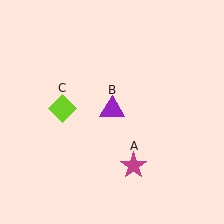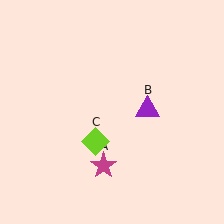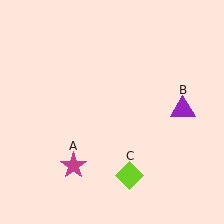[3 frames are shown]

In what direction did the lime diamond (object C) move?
The lime diamond (object C) moved down and to the right.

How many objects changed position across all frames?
3 objects changed position: magenta star (object A), purple triangle (object B), lime diamond (object C).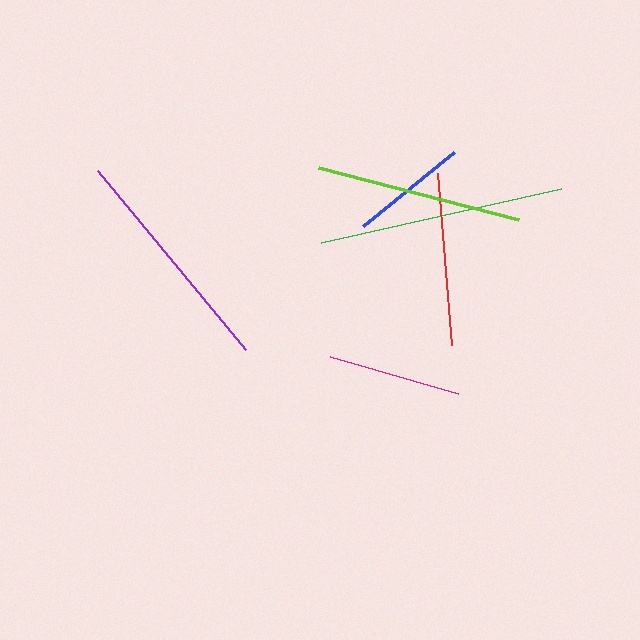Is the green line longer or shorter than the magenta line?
The green line is longer than the magenta line.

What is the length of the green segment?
The green segment is approximately 246 pixels long.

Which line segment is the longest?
The green line is the longest at approximately 246 pixels.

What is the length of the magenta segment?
The magenta segment is approximately 133 pixels long.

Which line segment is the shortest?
The blue line is the shortest at approximately 118 pixels.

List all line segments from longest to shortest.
From longest to shortest: green, purple, lime, red, magenta, blue.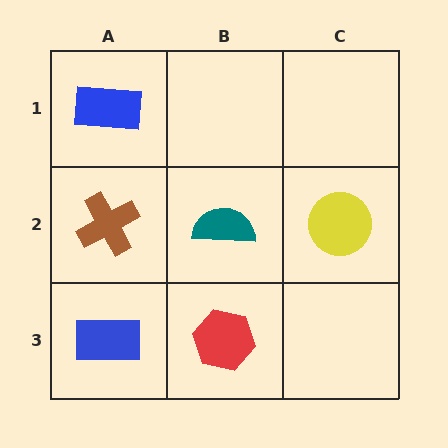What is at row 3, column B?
A red hexagon.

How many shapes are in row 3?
2 shapes.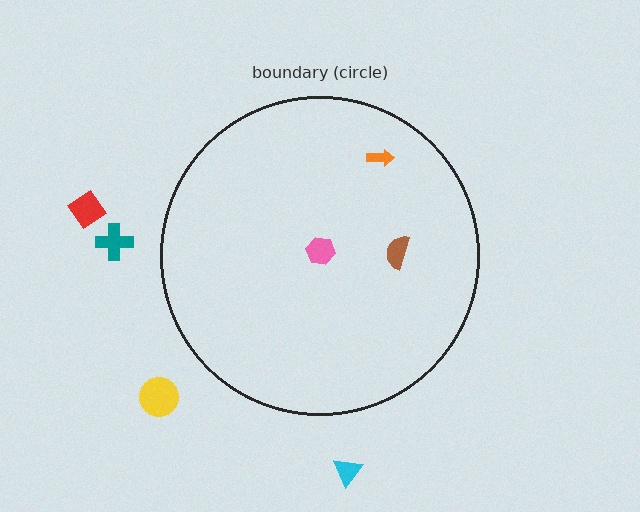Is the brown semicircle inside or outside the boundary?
Inside.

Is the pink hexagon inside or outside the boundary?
Inside.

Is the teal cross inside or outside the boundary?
Outside.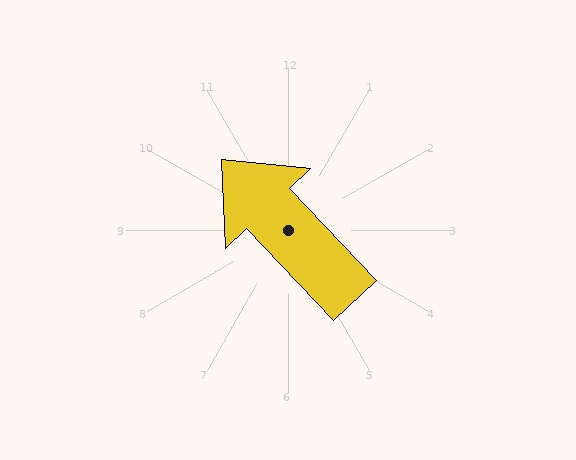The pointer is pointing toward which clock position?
Roughly 11 o'clock.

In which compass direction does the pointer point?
Northwest.